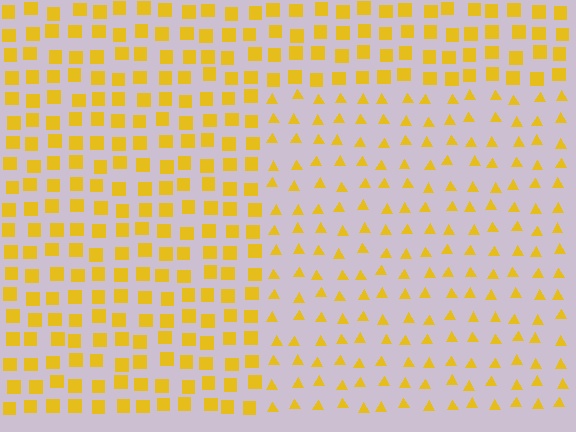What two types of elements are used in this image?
The image uses triangles inside the rectangle region and squares outside it.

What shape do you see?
I see a rectangle.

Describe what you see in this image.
The image is filled with small yellow elements arranged in a uniform grid. A rectangle-shaped region contains triangles, while the surrounding area contains squares. The boundary is defined purely by the change in element shape.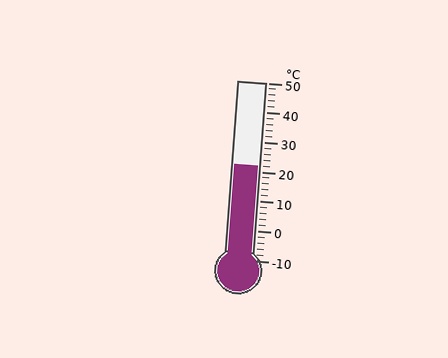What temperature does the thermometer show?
The thermometer shows approximately 22°C.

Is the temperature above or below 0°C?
The temperature is above 0°C.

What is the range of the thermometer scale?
The thermometer scale ranges from -10°C to 50°C.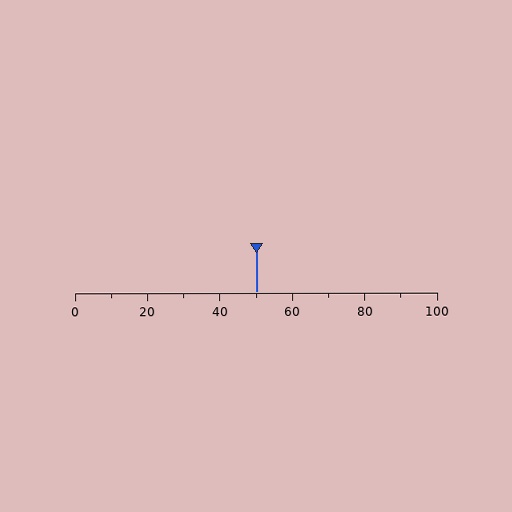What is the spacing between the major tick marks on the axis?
The major ticks are spaced 20 apart.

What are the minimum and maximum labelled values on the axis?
The axis runs from 0 to 100.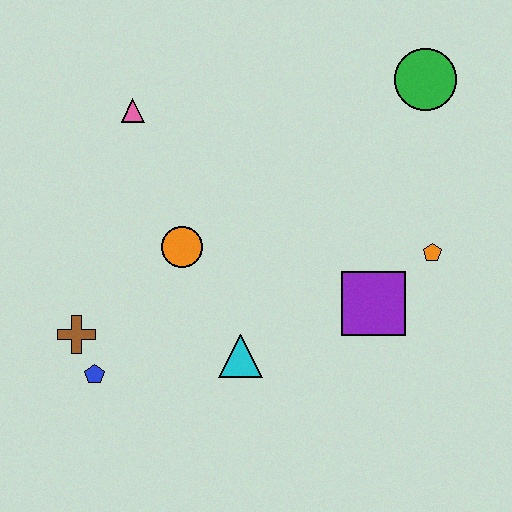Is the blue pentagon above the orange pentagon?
No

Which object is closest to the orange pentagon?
The purple square is closest to the orange pentagon.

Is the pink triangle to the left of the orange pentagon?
Yes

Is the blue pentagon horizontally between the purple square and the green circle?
No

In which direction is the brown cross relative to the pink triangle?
The brown cross is below the pink triangle.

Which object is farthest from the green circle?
The blue pentagon is farthest from the green circle.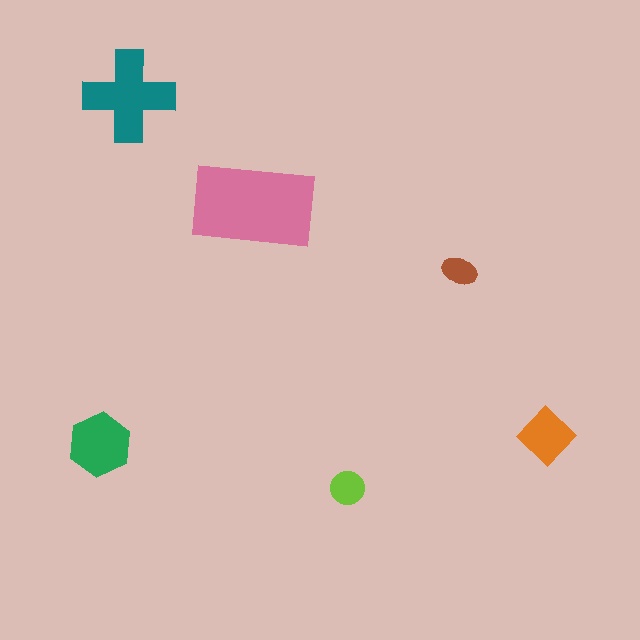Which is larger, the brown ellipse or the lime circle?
The lime circle.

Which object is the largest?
The pink rectangle.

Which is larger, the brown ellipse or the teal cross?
The teal cross.